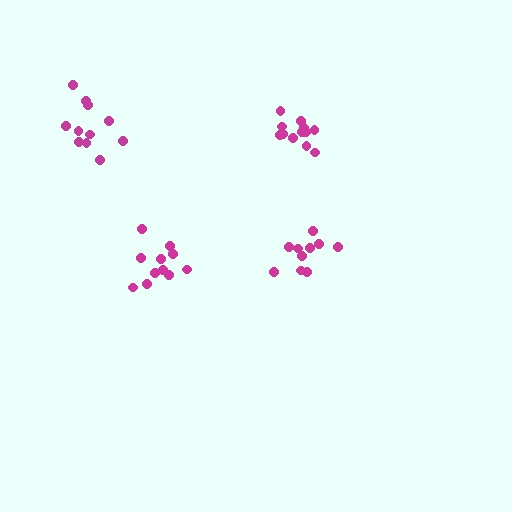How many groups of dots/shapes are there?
There are 4 groups.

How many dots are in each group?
Group 1: 10 dots, Group 2: 11 dots, Group 3: 11 dots, Group 4: 12 dots (44 total).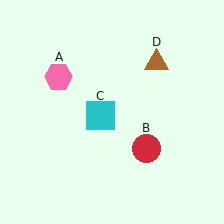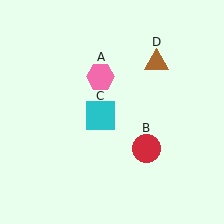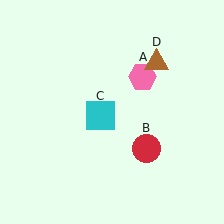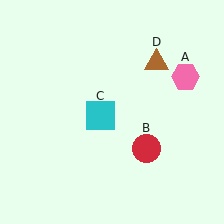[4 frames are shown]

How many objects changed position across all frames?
1 object changed position: pink hexagon (object A).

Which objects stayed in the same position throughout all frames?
Red circle (object B) and cyan square (object C) and brown triangle (object D) remained stationary.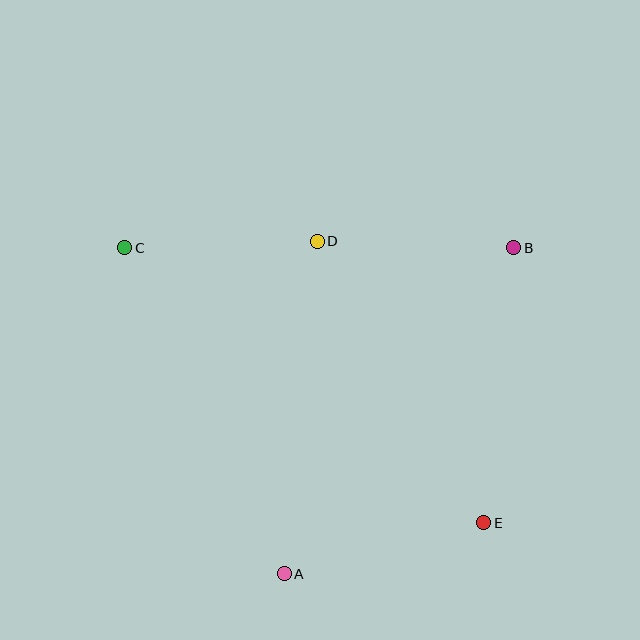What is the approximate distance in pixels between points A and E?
The distance between A and E is approximately 206 pixels.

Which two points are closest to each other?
Points C and D are closest to each other.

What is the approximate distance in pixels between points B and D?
The distance between B and D is approximately 197 pixels.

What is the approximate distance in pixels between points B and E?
The distance between B and E is approximately 276 pixels.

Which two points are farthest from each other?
Points C and E are farthest from each other.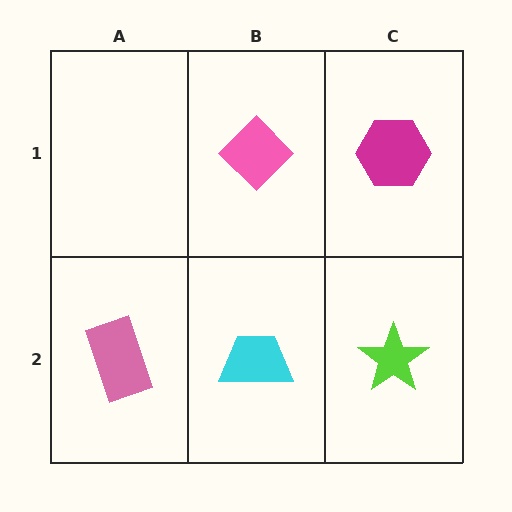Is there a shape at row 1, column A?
No, that cell is empty.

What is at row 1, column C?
A magenta hexagon.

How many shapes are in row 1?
2 shapes.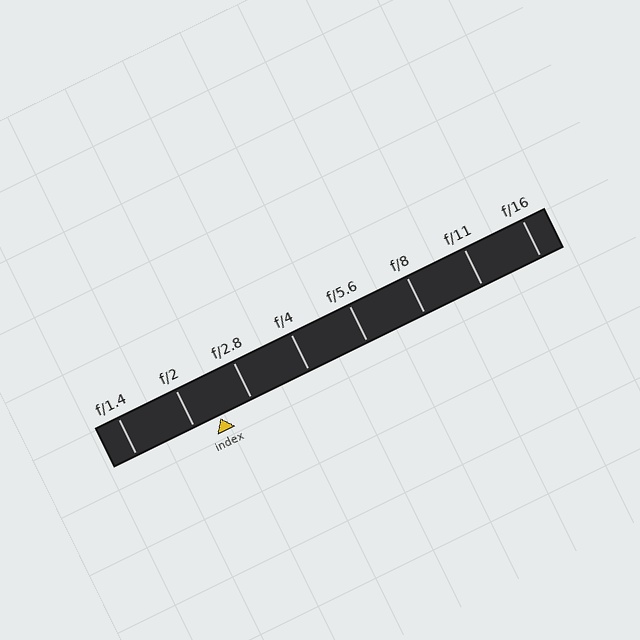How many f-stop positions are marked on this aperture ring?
There are 8 f-stop positions marked.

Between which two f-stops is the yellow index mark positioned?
The index mark is between f/2 and f/2.8.